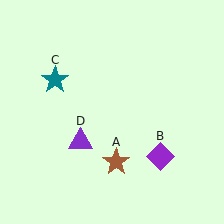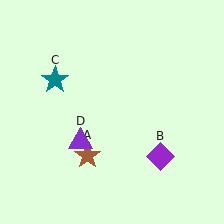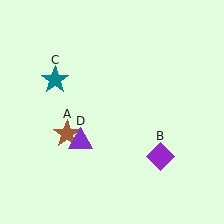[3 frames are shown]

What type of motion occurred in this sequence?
The brown star (object A) rotated clockwise around the center of the scene.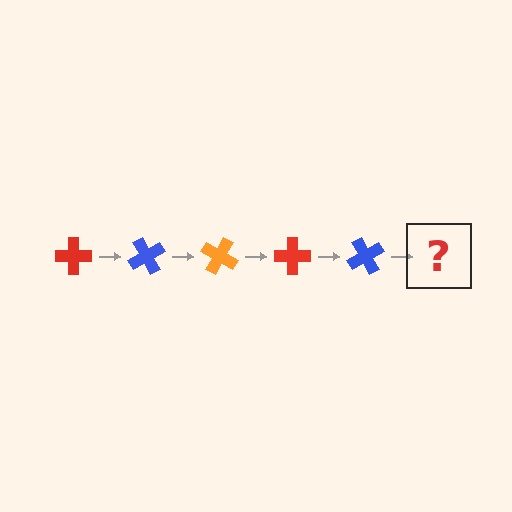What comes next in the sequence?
The next element should be an orange cross, rotated 300 degrees from the start.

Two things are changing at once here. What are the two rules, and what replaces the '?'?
The two rules are that it rotates 60 degrees each step and the color cycles through red, blue, and orange. The '?' should be an orange cross, rotated 300 degrees from the start.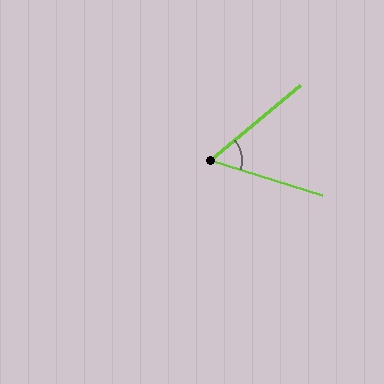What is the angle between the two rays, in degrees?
Approximately 57 degrees.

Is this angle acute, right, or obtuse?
It is acute.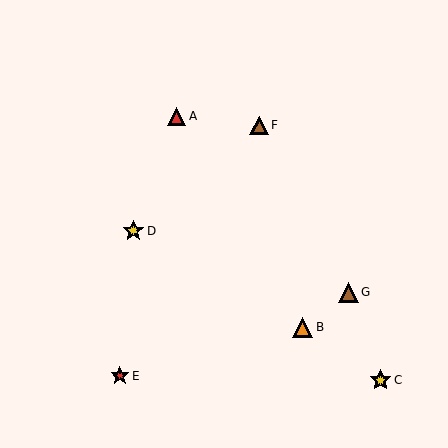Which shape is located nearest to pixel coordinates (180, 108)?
The red triangle (labeled A) at (177, 116) is nearest to that location.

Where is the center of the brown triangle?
The center of the brown triangle is at (259, 125).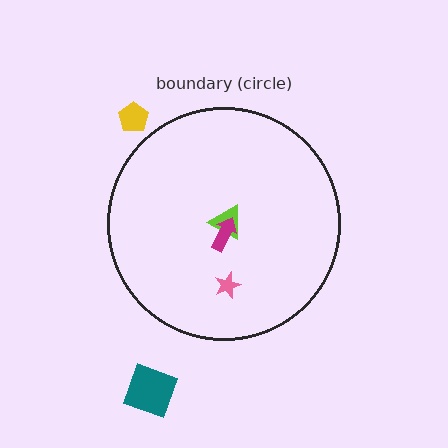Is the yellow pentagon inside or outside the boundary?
Outside.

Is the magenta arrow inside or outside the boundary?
Inside.